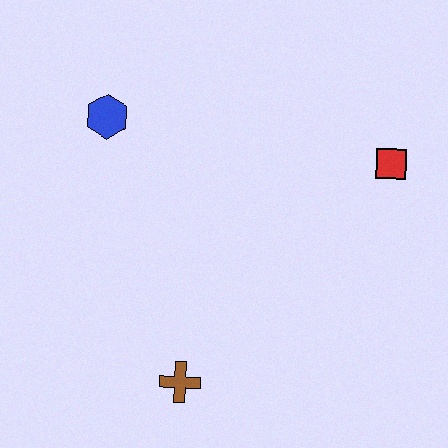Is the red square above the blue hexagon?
No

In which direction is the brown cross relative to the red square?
The brown cross is below the red square.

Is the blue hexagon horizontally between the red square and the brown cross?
No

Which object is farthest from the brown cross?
The red square is farthest from the brown cross.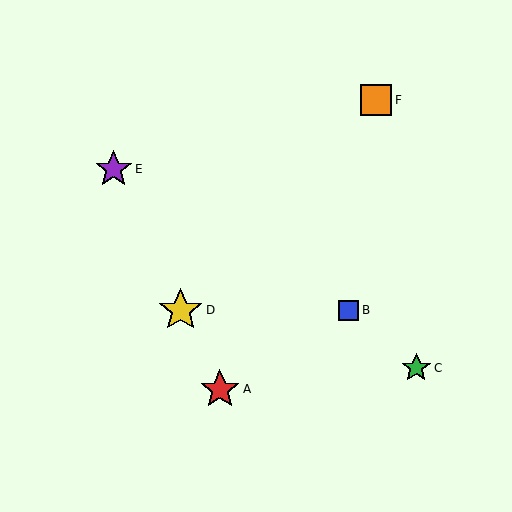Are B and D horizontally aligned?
Yes, both are at y≈310.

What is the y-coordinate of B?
Object B is at y≈310.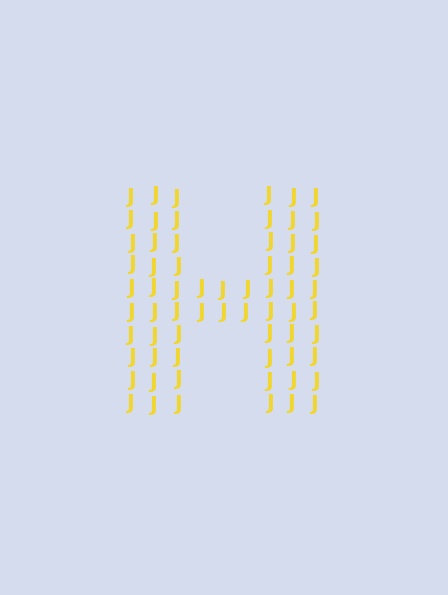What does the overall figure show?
The overall figure shows the letter H.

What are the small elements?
The small elements are letter J's.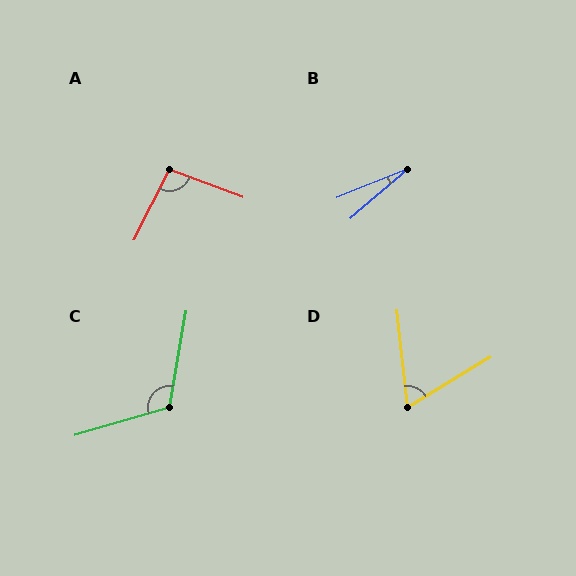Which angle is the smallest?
B, at approximately 19 degrees.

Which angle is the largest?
C, at approximately 116 degrees.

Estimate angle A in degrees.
Approximately 96 degrees.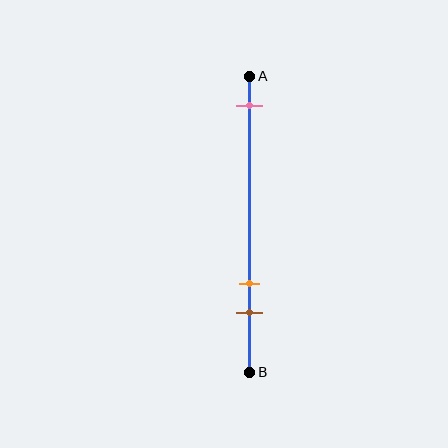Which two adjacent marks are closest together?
The orange and brown marks are the closest adjacent pair.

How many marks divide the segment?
There are 3 marks dividing the segment.